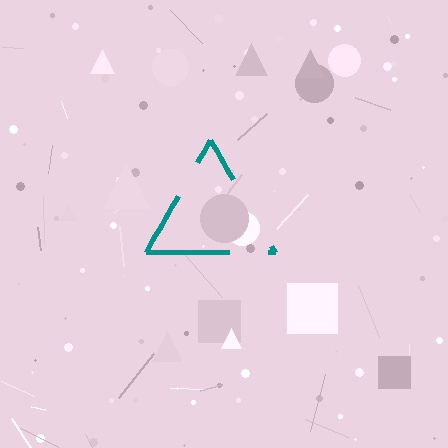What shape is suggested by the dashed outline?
The dashed outline suggests a triangle.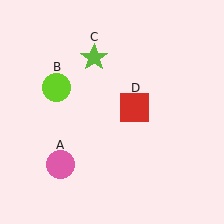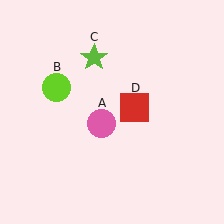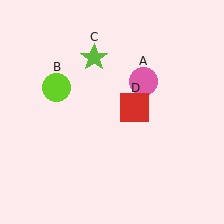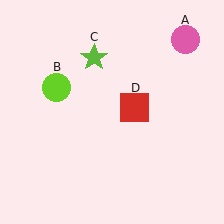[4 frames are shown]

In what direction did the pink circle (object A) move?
The pink circle (object A) moved up and to the right.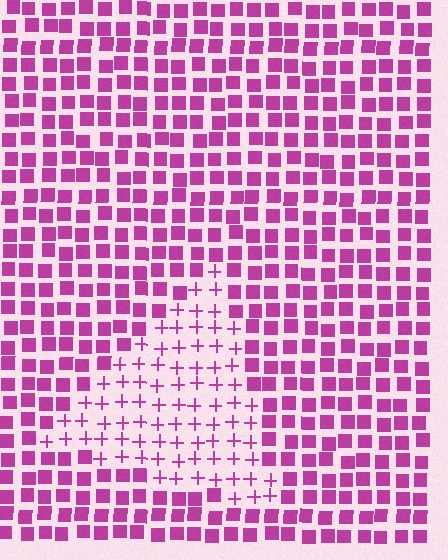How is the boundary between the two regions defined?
The boundary is defined by a change in element shape: plus signs inside vs. squares outside. All elements share the same color and spacing.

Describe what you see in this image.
The image is filled with small magenta elements arranged in a uniform grid. A triangle-shaped region contains plus signs, while the surrounding area contains squares. The boundary is defined purely by the change in element shape.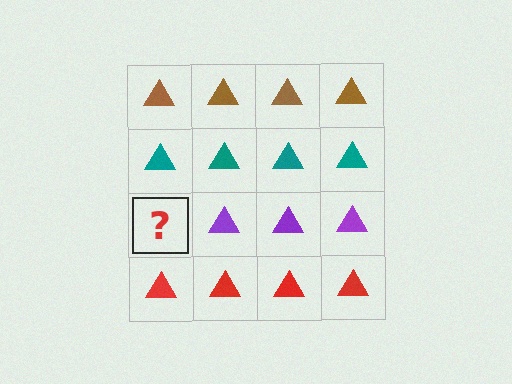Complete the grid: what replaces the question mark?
The question mark should be replaced with a purple triangle.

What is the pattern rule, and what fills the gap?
The rule is that each row has a consistent color. The gap should be filled with a purple triangle.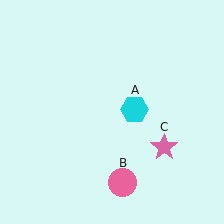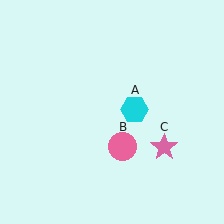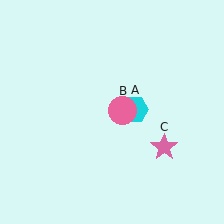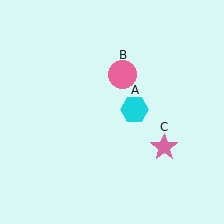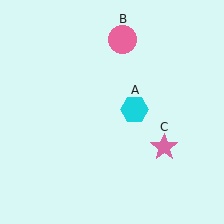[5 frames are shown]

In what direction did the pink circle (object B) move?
The pink circle (object B) moved up.